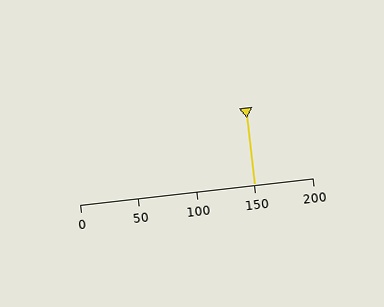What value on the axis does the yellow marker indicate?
The marker indicates approximately 150.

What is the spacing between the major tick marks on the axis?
The major ticks are spaced 50 apart.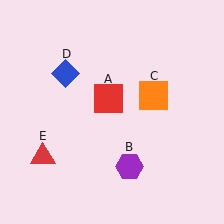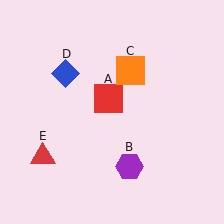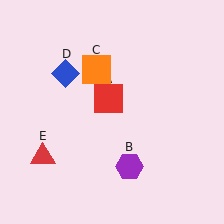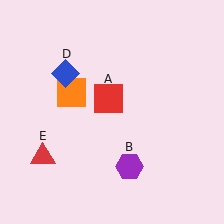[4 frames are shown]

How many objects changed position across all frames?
1 object changed position: orange square (object C).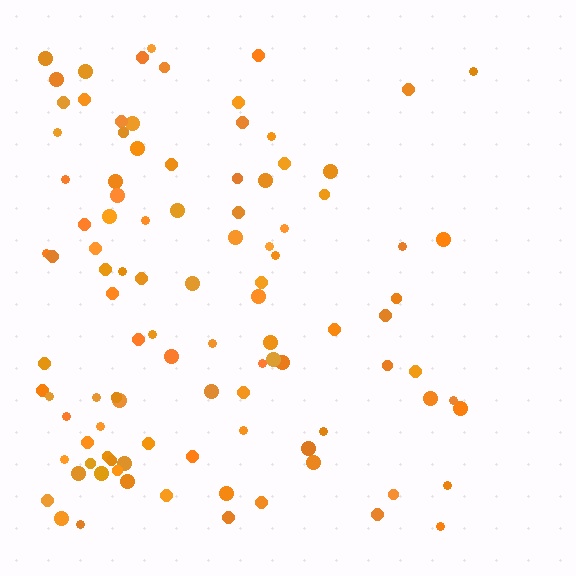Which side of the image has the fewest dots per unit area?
The right.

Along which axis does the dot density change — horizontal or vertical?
Horizontal.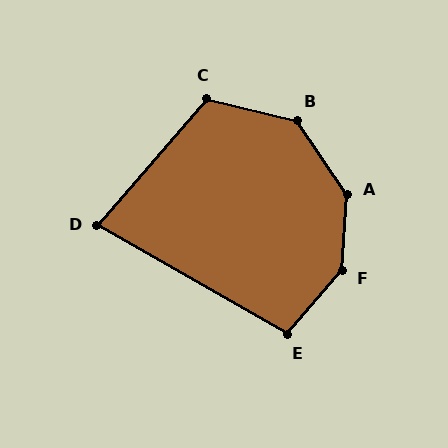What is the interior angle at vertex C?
Approximately 117 degrees (obtuse).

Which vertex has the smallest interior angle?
D, at approximately 79 degrees.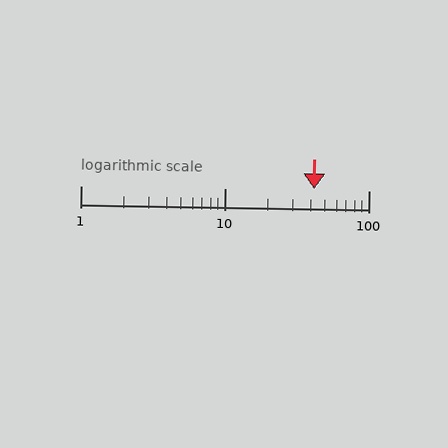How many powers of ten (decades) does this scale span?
The scale spans 2 decades, from 1 to 100.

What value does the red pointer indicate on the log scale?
The pointer indicates approximately 42.